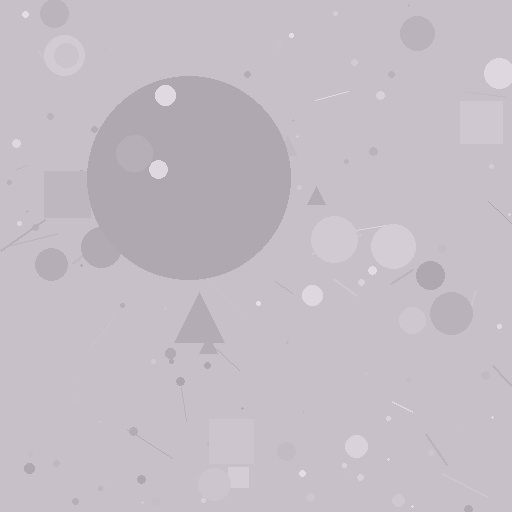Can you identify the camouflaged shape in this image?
The camouflaged shape is a circle.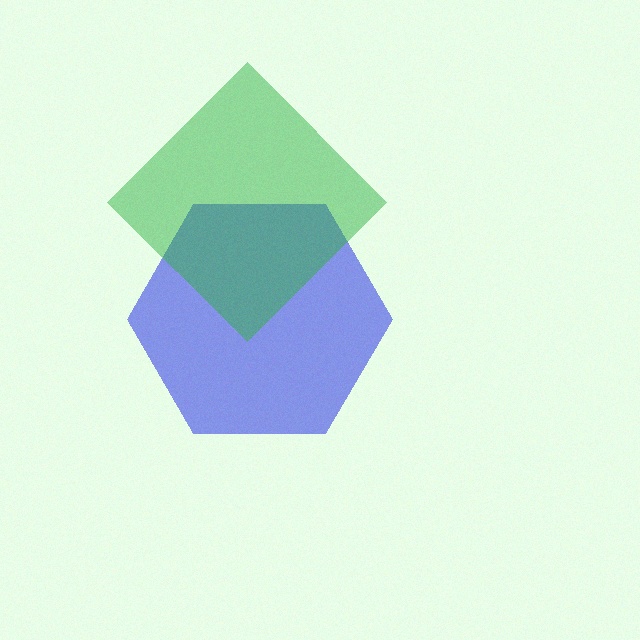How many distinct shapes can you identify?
There are 2 distinct shapes: a blue hexagon, a green diamond.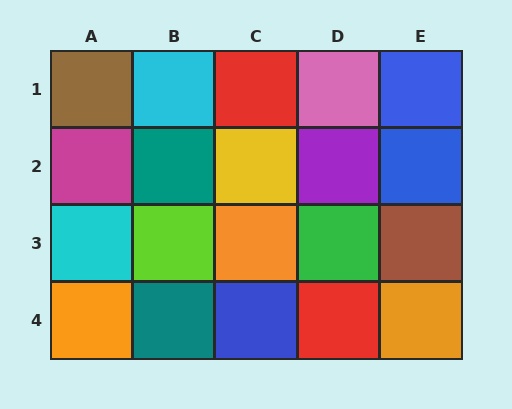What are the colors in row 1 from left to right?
Brown, cyan, red, pink, blue.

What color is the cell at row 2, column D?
Purple.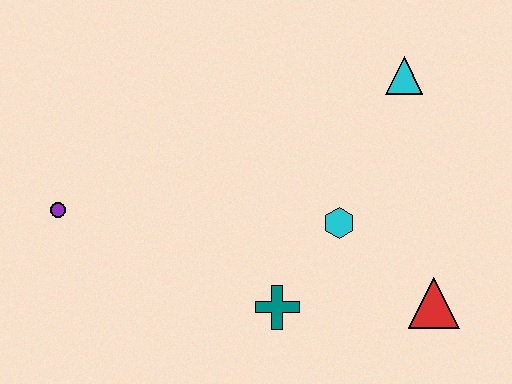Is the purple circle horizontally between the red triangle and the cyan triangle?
No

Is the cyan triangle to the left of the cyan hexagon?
No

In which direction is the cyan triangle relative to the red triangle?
The cyan triangle is above the red triangle.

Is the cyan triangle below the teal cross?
No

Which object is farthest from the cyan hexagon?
The purple circle is farthest from the cyan hexagon.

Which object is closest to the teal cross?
The cyan hexagon is closest to the teal cross.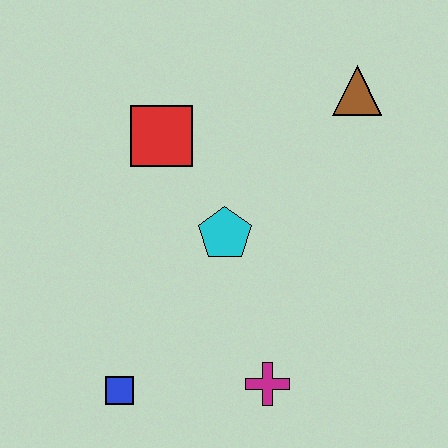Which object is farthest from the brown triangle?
The blue square is farthest from the brown triangle.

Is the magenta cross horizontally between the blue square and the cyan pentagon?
No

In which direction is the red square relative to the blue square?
The red square is above the blue square.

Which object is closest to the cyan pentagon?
The red square is closest to the cyan pentagon.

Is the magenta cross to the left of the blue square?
No